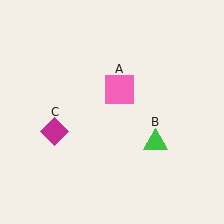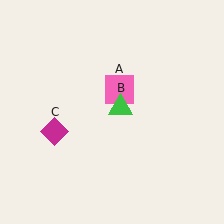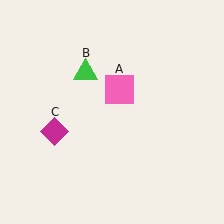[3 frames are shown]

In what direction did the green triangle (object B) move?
The green triangle (object B) moved up and to the left.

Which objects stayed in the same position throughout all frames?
Pink square (object A) and magenta diamond (object C) remained stationary.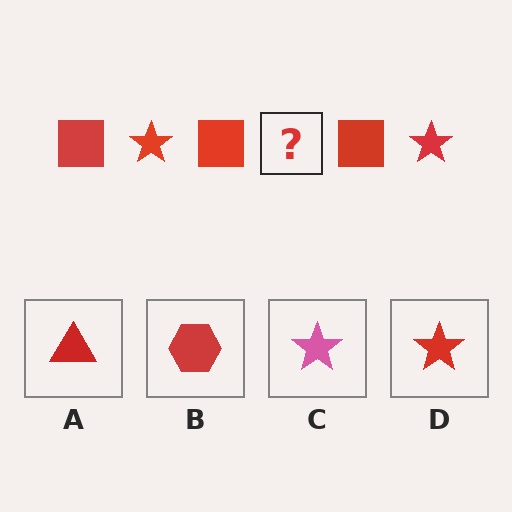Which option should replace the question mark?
Option D.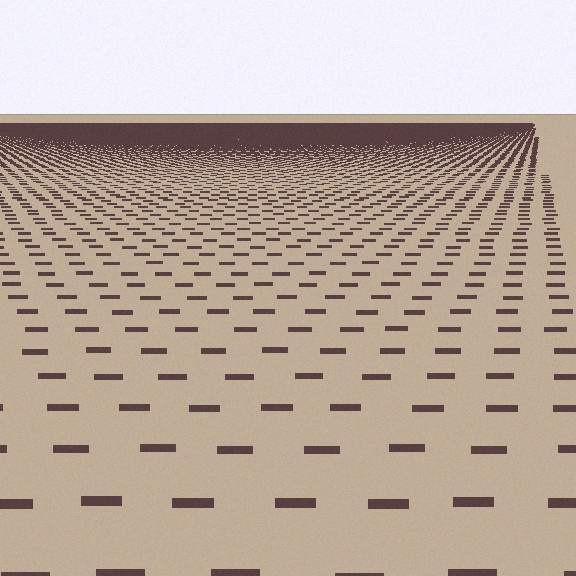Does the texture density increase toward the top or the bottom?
Density increases toward the top.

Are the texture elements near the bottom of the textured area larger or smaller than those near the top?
Larger. Near the bottom, elements are closer to the viewer and appear at a bigger on-screen size.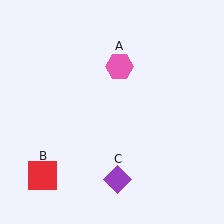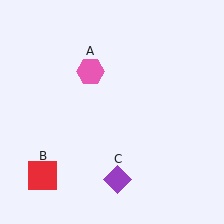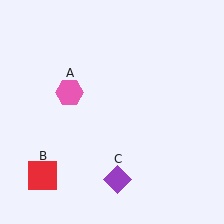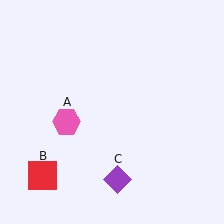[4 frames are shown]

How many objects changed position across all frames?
1 object changed position: pink hexagon (object A).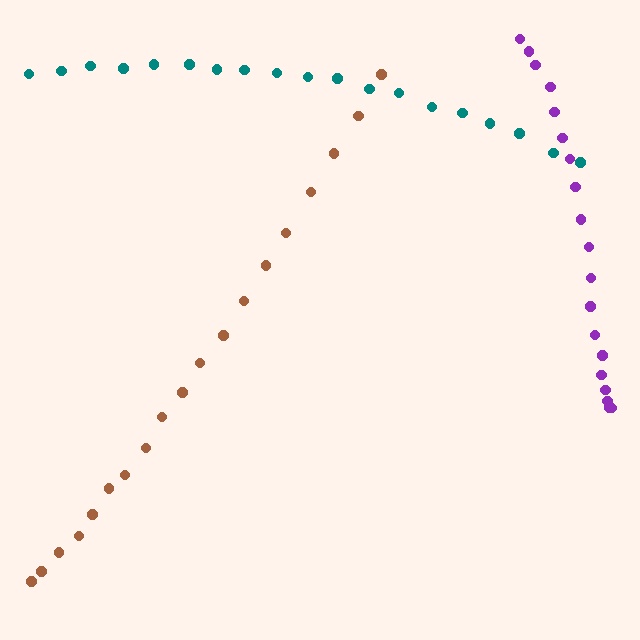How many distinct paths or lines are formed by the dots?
There are 3 distinct paths.